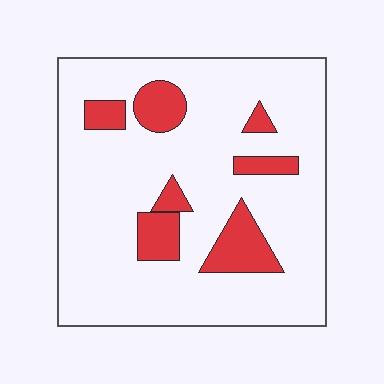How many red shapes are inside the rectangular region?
7.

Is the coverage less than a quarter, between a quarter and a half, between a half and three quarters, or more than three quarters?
Less than a quarter.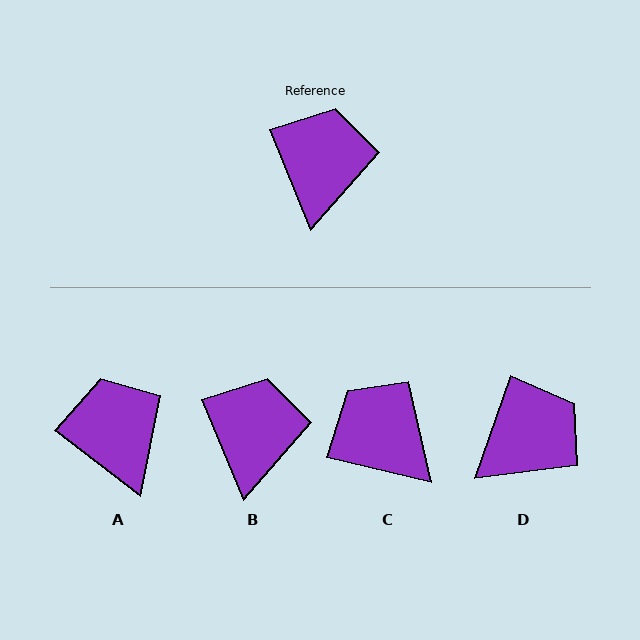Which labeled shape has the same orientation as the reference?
B.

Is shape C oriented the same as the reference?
No, it is off by about 54 degrees.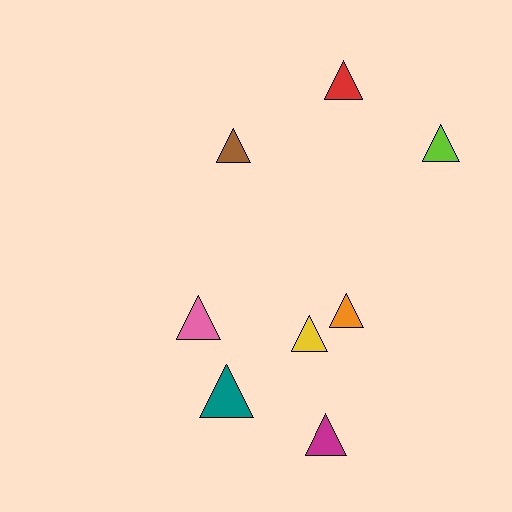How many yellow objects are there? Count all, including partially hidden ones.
There is 1 yellow object.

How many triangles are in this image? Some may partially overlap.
There are 8 triangles.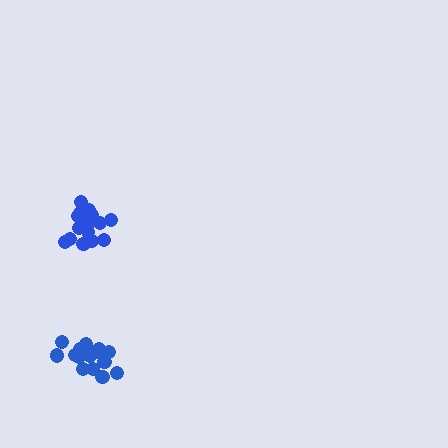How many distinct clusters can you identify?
There are 2 distinct clusters.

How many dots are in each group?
Group 1: 17 dots, Group 2: 18 dots (35 total).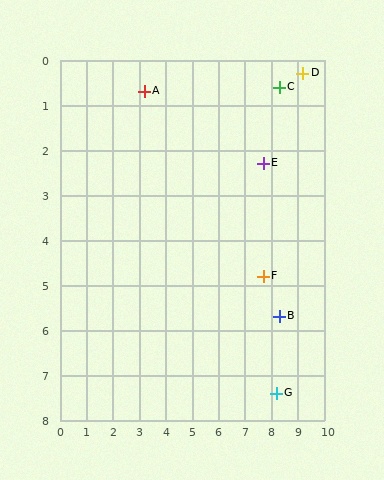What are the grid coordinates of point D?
Point D is at approximately (9.2, 0.3).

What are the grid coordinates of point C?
Point C is at approximately (8.3, 0.6).